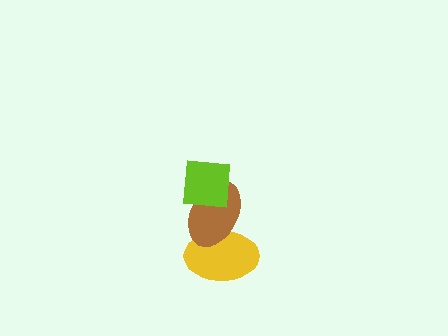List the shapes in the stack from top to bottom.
From top to bottom: the lime square, the brown ellipse, the yellow ellipse.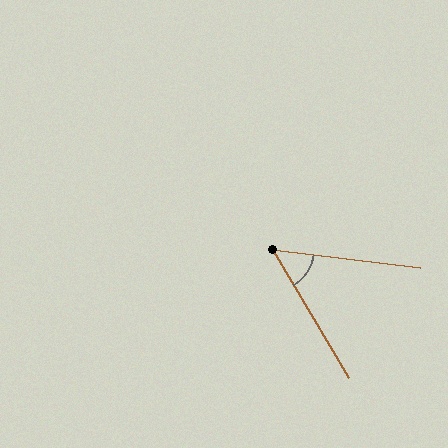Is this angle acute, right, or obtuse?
It is acute.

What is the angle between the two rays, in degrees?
Approximately 52 degrees.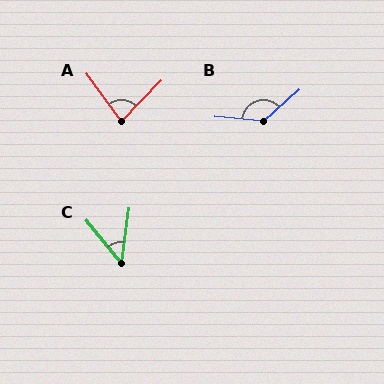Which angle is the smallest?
C, at approximately 46 degrees.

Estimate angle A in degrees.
Approximately 80 degrees.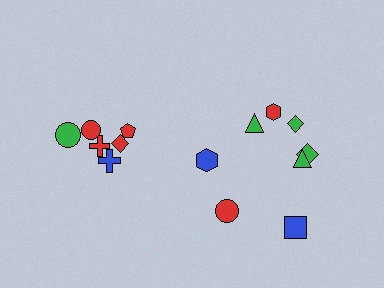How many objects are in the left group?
There are 6 objects.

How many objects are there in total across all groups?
There are 14 objects.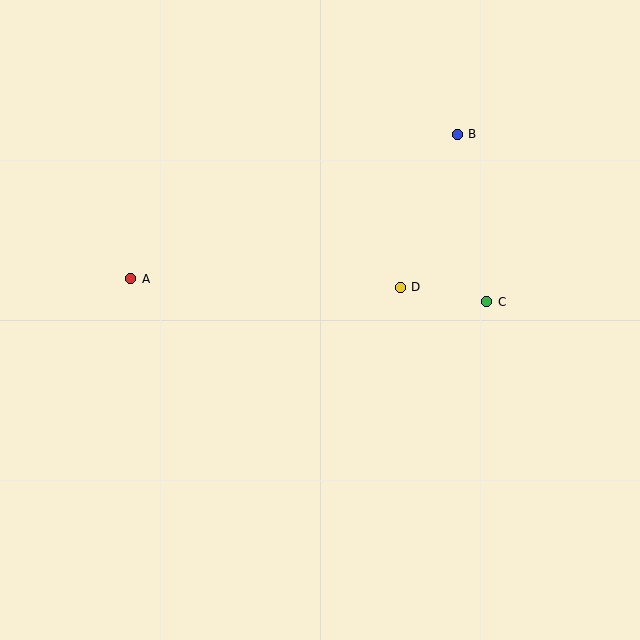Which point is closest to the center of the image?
Point D at (400, 287) is closest to the center.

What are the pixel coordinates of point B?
Point B is at (457, 134).